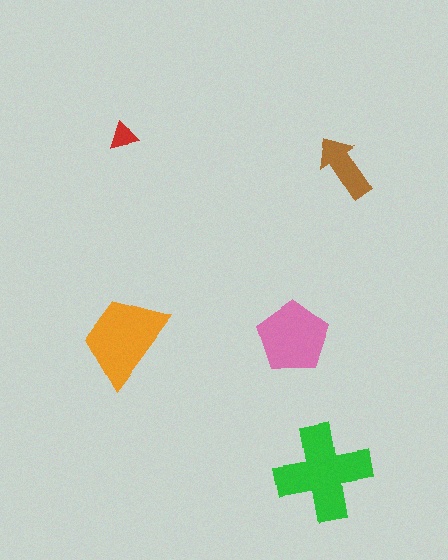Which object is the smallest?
The red triangle.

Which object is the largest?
The green cross.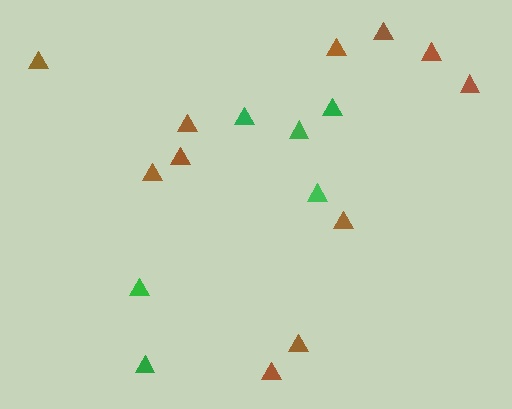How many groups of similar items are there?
There are 2 groups: one group of brown triangles (11) and one group of green triangles (6).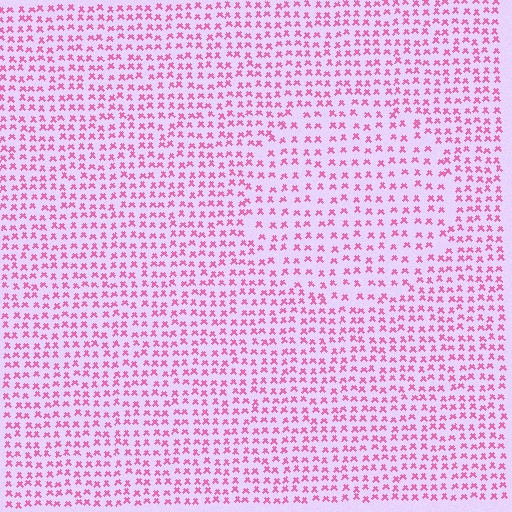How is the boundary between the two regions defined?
The boundary is defined by a change in element density (approximately 1.5x ratio). All elements are the same color, size, and shape.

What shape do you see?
I see a circle.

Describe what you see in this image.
The image contains small pink elements arranged at two different densities. A circle-shaped region is visible where the elements are less densely packed than the surrounding area.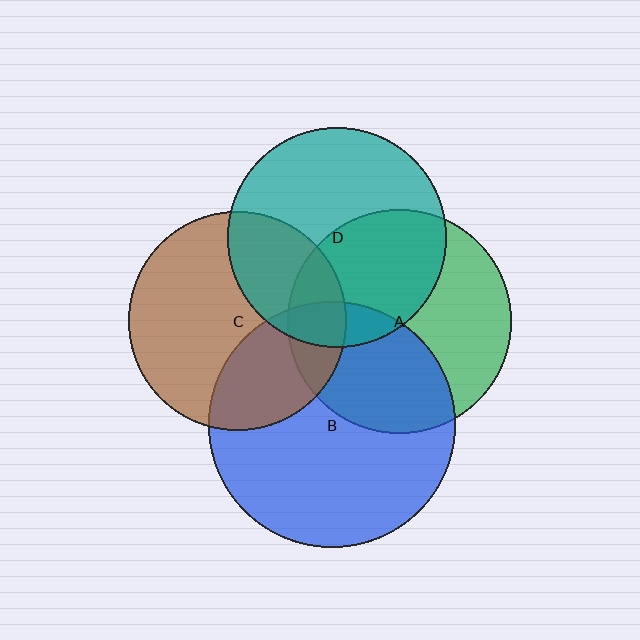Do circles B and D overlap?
Yes.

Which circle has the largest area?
Circle B (blue).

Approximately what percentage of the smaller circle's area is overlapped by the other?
Approximately 10%.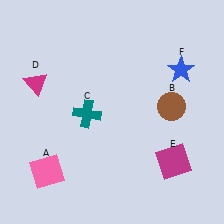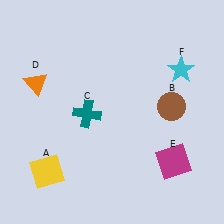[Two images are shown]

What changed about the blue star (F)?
In Image 1, F is blue. In Image 2, it changed to cyan.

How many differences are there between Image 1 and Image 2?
There are 3 differences between the two images.